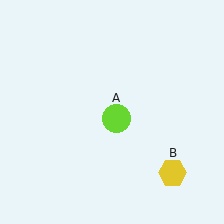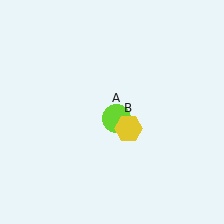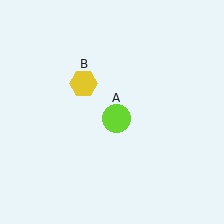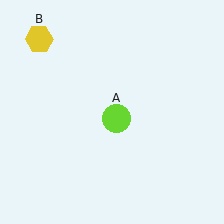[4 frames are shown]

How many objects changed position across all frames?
1 object changed position: yellow hexagon (object B).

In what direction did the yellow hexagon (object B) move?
The yellow hexagon (object B) moved up and to the left.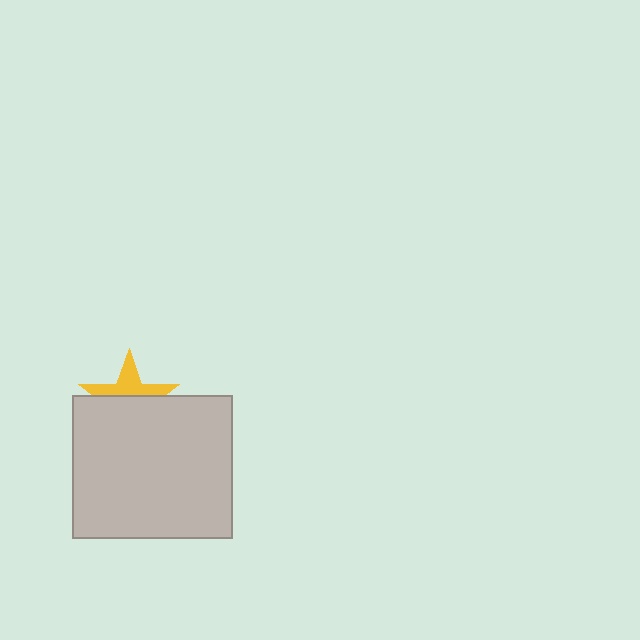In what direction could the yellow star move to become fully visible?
The yellow star could move up. That would shift it out from behind the light gray rectangle entirely.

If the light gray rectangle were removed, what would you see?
You would see the complete yellow star.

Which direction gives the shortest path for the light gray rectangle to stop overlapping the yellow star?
Moving down gives the shortest separation.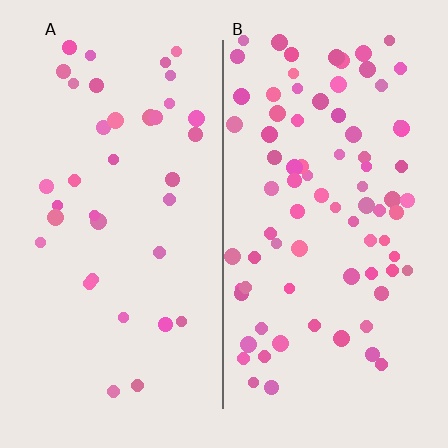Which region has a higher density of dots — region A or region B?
B (the right).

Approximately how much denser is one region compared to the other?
Approximately 2.2× — region B over region A.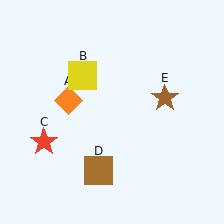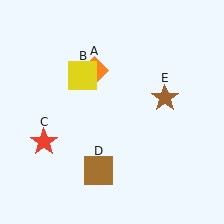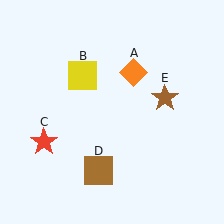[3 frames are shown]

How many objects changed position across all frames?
1 object changed position: orange diamond (object A).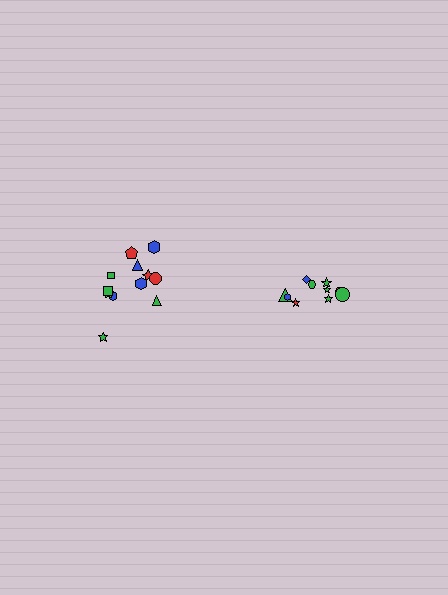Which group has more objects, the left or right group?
The left group.